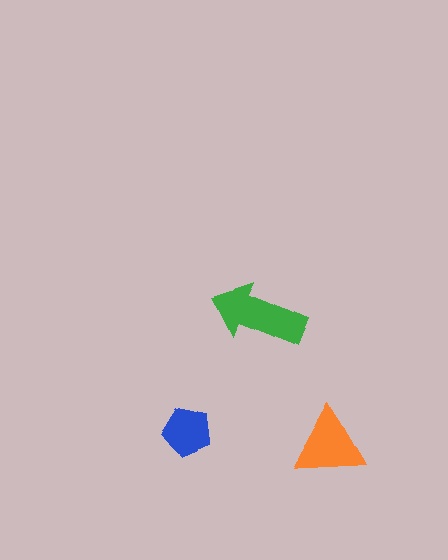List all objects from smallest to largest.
The blue pentagon, the orange triangle, the green arrow.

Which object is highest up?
The green arrow is topmost.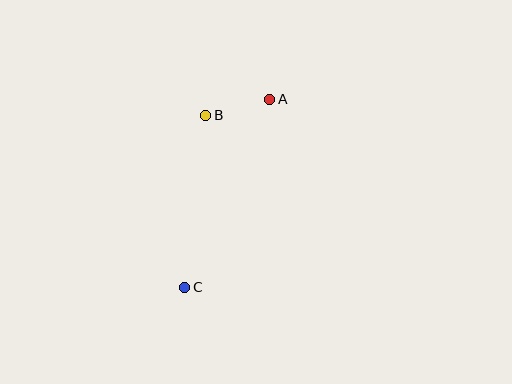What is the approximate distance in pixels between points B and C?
The distance between B and C is approximately 173 pixels.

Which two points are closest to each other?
Points A and B are closest to each other.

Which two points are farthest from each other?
Points A and C are farthest from each other.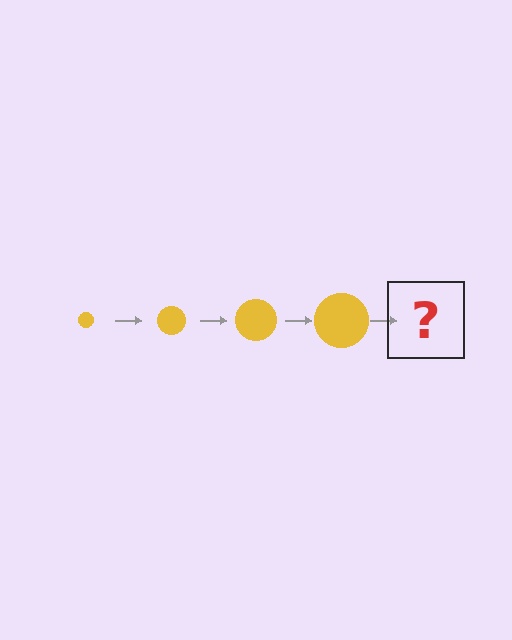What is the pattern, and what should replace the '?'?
The pattern is that the circle gets progressively larger each step. The '?' should be a yellow circle, larger than the previous one.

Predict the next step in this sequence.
The next step is a yellow circle, larger than the previous one.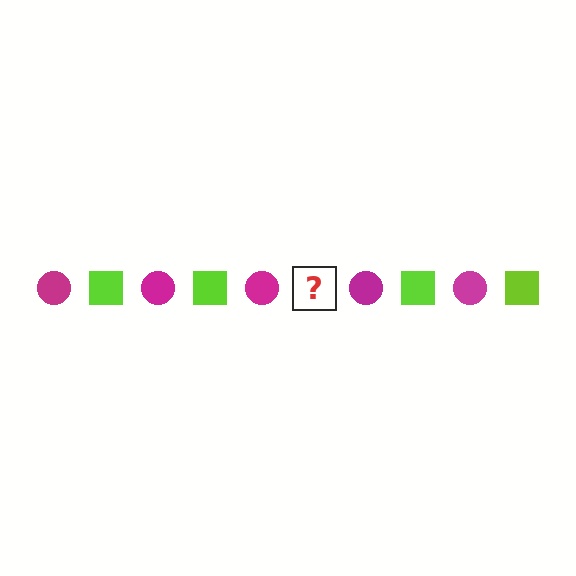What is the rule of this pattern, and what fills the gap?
The rule is that the pattern alternates between magenta circle and lime square. The gap should be filled with a lime square.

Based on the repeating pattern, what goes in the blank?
The blank should be a lime square.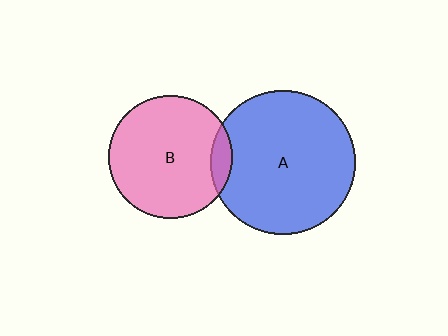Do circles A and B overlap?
Yes.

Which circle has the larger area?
Circle A (blue).